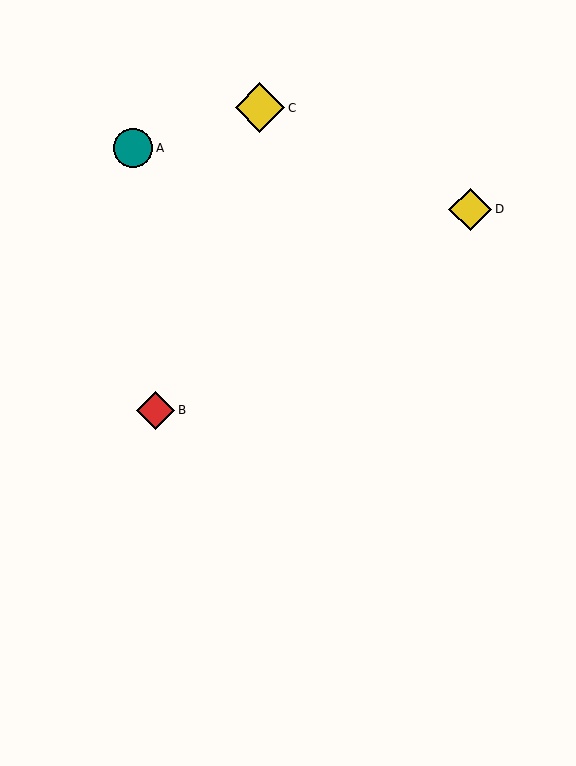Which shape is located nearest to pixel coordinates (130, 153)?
The teal circle (labeled A) at (133, 148) is nearest to that location.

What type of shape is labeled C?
Shape C is a yellow diamond.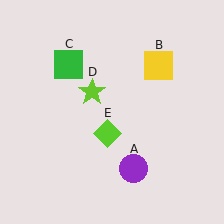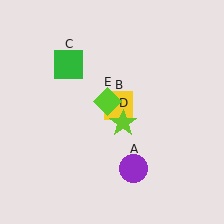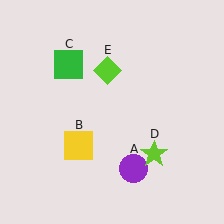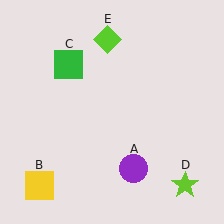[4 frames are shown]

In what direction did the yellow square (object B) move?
The yellow square (object B) moved down and to the left.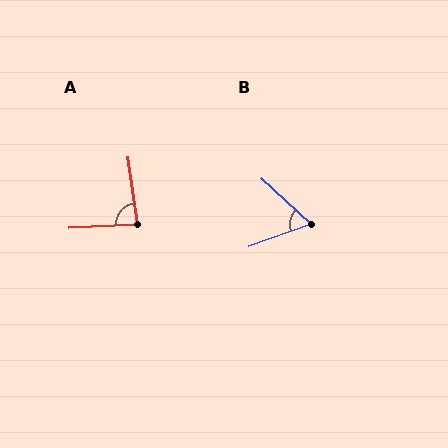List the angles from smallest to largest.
B (62°), A (85°).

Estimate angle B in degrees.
Approximately 62 degrees.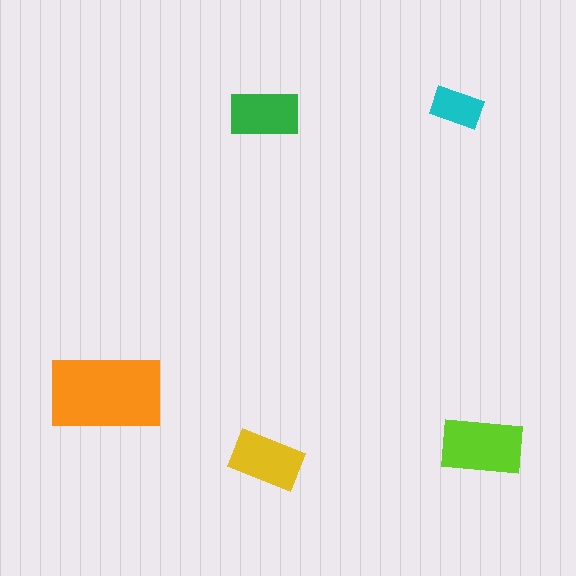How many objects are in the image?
There are 5 objects in the image.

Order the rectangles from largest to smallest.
the orange one, the lime one, the yellow one, the green one, the cyan one.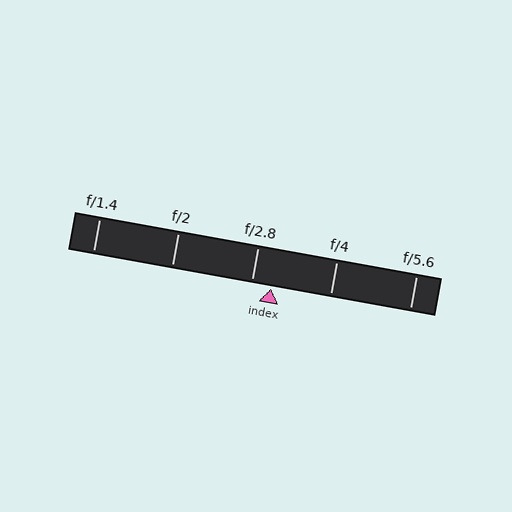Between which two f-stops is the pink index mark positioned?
The index mark is between f/2.8 and f/4.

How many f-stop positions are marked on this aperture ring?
There are 5 f-stop positions marked.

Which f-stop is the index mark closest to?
The index mark is closest to f/2.8.